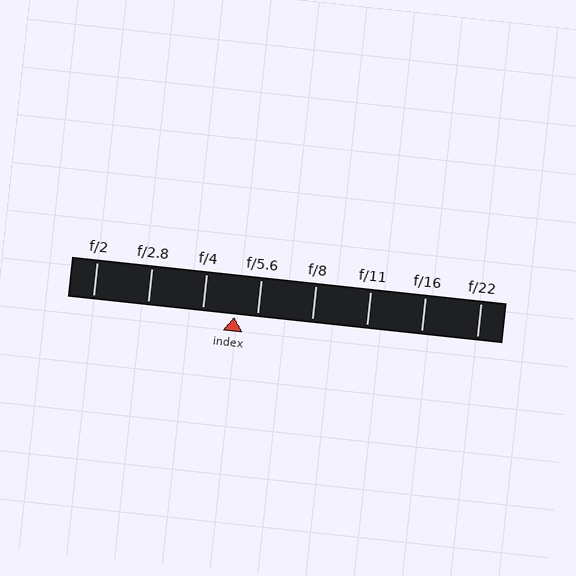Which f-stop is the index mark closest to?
The index mark is closest to f/5.6.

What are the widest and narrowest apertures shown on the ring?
The widest aperture shown is f/2 and the narrowest is f/22.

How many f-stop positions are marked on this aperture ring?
There are 8 f-stop positions marked.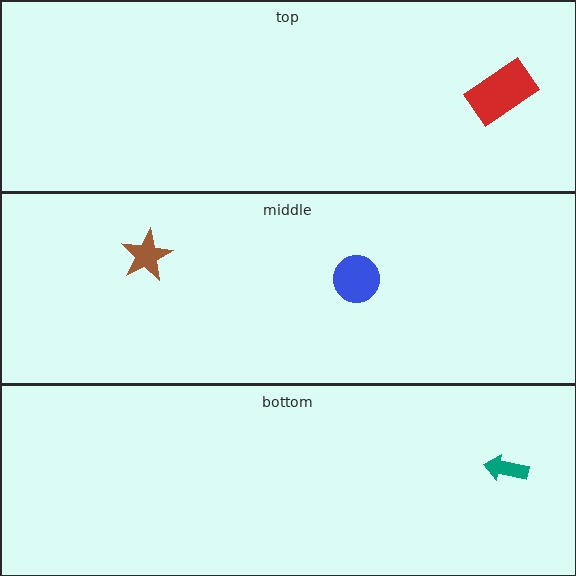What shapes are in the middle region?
The blue circle, the brown star.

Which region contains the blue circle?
The middle region.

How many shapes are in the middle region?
2.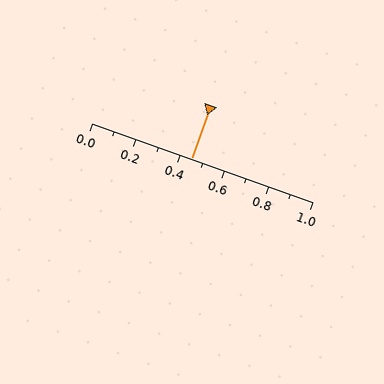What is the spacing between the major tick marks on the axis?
The major ticks are spaced 0.2 apart.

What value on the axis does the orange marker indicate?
The marker indicates approximately 0.45.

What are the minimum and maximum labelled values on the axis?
The axis runs from 0.0 to 1.0.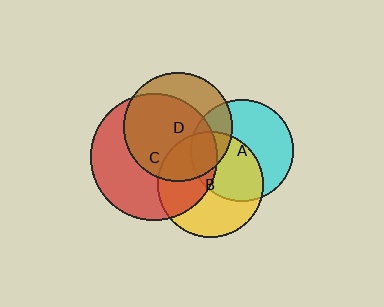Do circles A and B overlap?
Yes.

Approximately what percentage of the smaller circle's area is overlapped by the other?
Approximately 45%.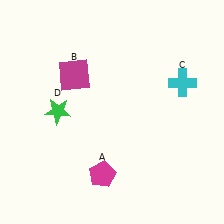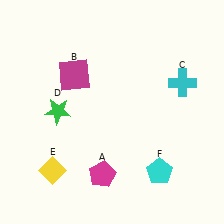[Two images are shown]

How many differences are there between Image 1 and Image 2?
There are 2 differences between the two images.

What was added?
A yellow diamond (E), a cyan pentagon (F) were added in Image 2.